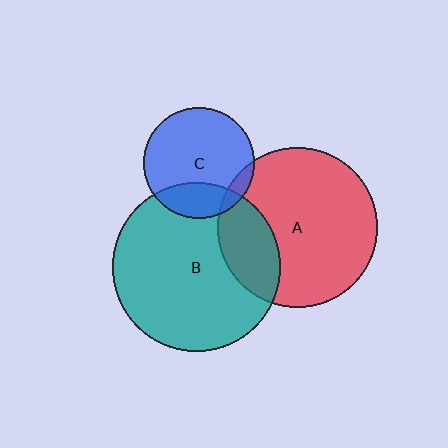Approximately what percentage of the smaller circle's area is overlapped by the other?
Approximately 25%.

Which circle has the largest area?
Circle B (teal).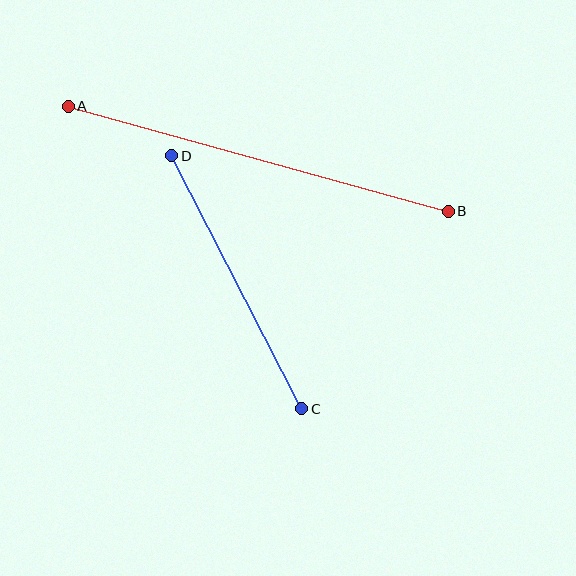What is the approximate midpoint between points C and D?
The midpoint is at approximately (237, 282) pixels.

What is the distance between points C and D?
The distance is approximately 285 pixels.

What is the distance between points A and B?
The distance is approximately 394 pixels.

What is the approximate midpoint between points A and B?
The midpoint is at approximately (258, 159) pixels.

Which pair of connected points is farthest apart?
Points A and B are farthest apart.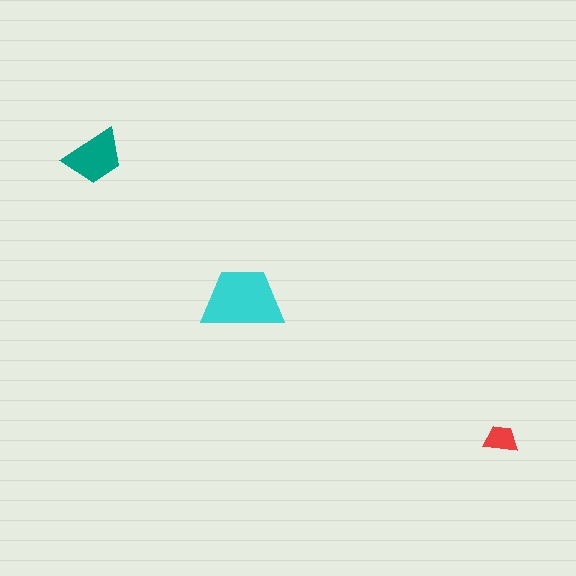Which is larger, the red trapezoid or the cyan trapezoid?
The cyan one.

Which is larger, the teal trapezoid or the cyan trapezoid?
The cyan one.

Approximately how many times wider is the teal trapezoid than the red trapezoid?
About 2 times wider.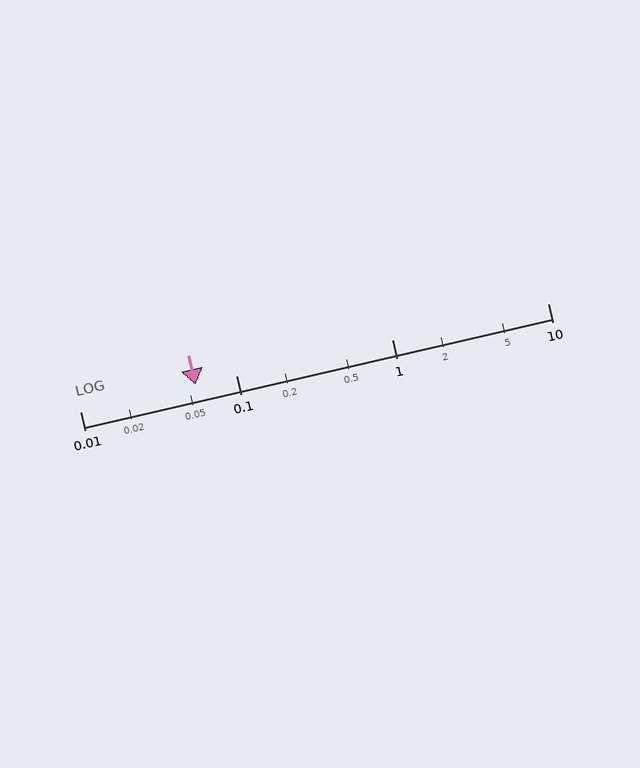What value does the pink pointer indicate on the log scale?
The pointer indicates approximately 0.055.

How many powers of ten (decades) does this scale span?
The scale spans 3 decades, from 0.01 to 10.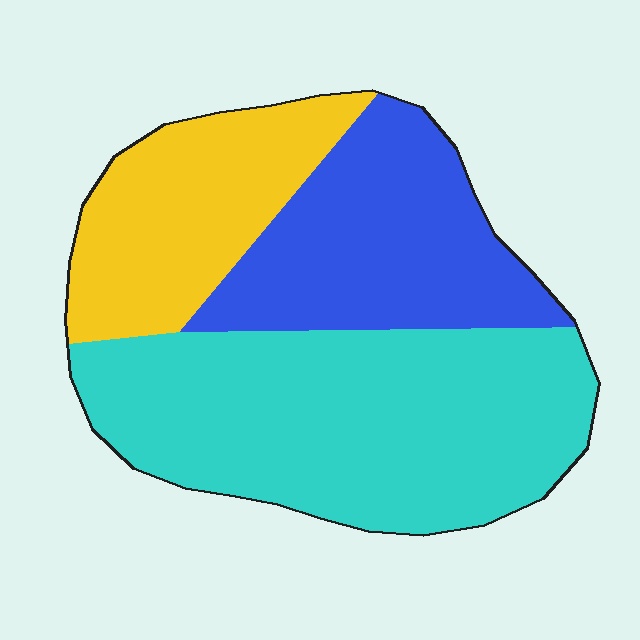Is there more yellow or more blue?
Blue.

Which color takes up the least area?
Yellow, at roughly 25%.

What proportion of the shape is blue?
Blue covers about 30% of the shape.